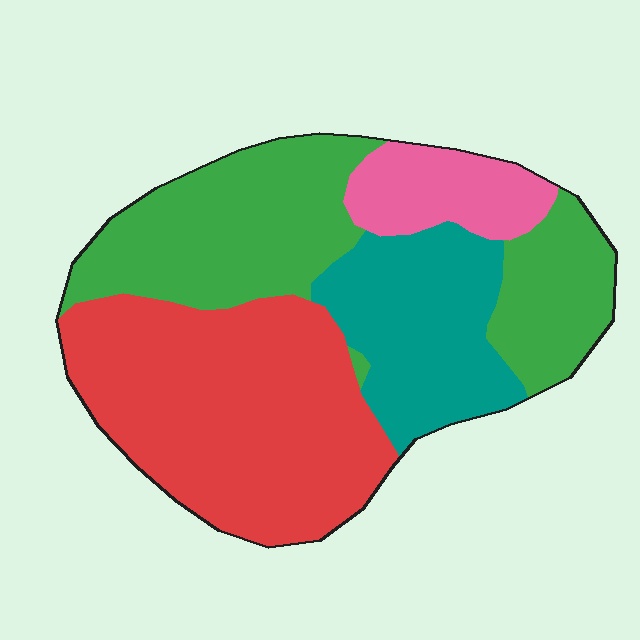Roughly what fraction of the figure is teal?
Teal covers roughly 20% of the figure.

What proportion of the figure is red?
Red takes up about three eighths (3/8) of the figure.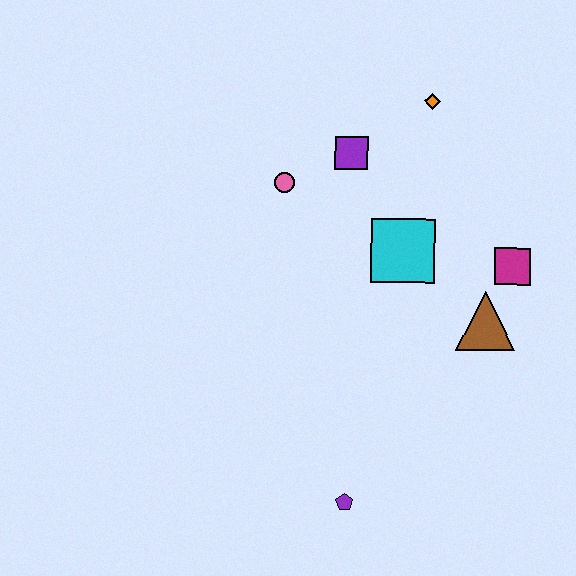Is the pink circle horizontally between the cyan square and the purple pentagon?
No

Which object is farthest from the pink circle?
The purple pentagon is farthest from the pink circle.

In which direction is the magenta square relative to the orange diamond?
The magenta square is below the orange diamond.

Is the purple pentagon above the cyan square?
No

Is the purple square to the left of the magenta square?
Yes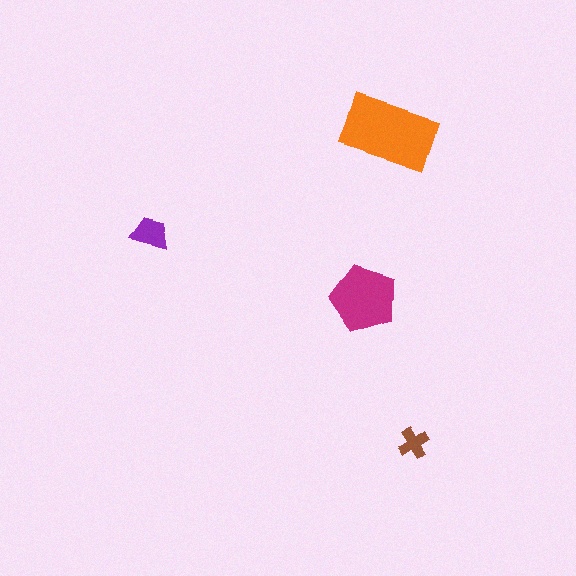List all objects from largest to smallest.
The orange rectangle, the magenta pentagon, the purple trapezoid, the brown cross.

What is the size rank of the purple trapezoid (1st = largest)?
3rd.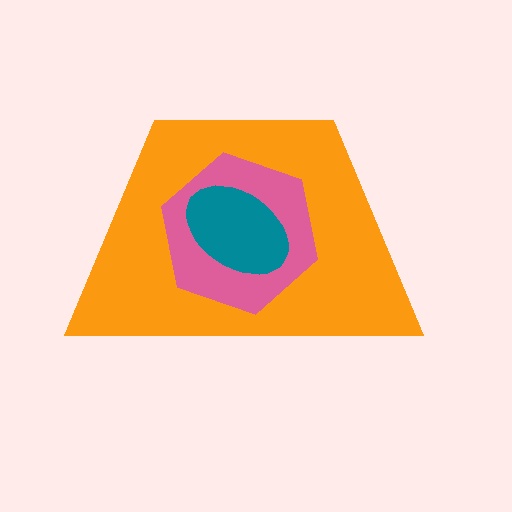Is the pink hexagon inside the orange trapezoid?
Yes.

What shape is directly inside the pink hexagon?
The teal ellipse.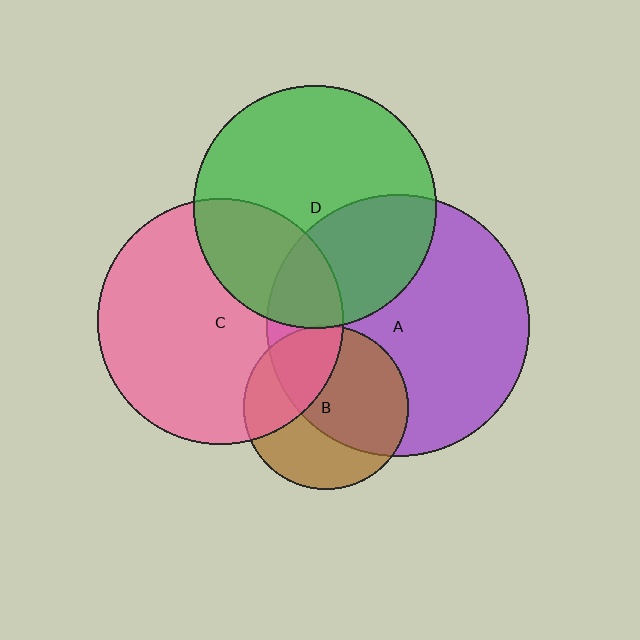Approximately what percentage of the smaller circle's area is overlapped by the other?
Approximately 35%.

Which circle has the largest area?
Circle A (purple).